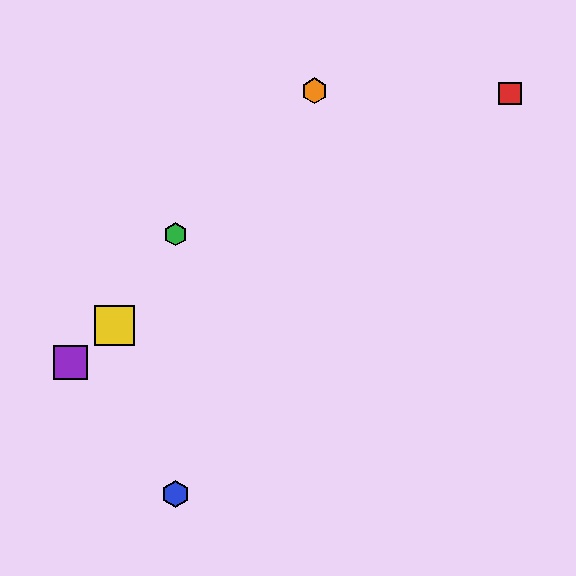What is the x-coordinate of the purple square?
The purple square is at x≈71.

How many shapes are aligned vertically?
2 shapes (the blue hexagon, the green hexagon) are aligned vertically.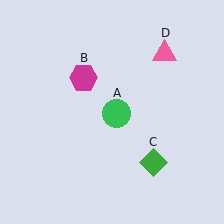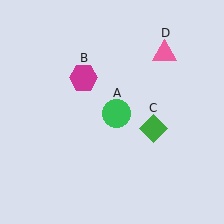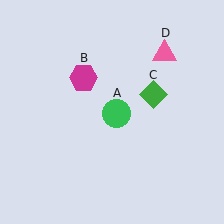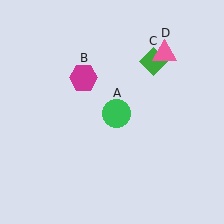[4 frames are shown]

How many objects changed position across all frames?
1 object changed position: green diamond (object C).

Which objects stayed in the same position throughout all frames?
Green circle (object A) and magenta hexagon (object B) and pink triangle (object D) remained stationary.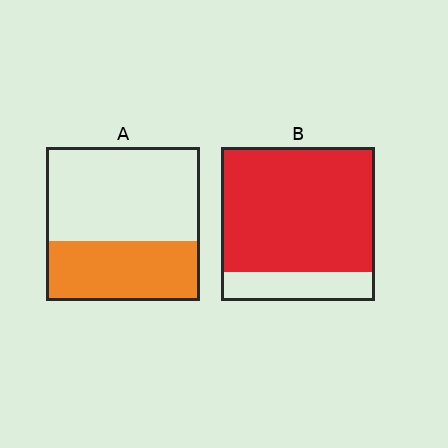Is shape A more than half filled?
No.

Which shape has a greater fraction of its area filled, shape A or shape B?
Shape B.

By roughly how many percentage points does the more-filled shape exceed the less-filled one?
By roughly 40 percentage points (B over A).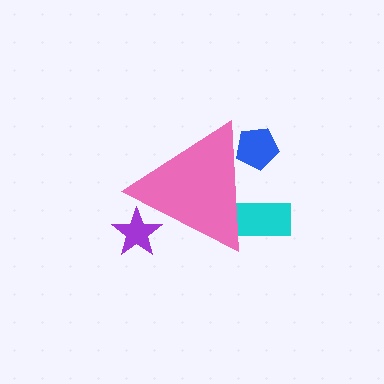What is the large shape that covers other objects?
A pink triangle.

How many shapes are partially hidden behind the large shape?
3 shapes are partially hidden.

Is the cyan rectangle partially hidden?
Yes, the cyan rectangle is partially hidden behind the pink triangle.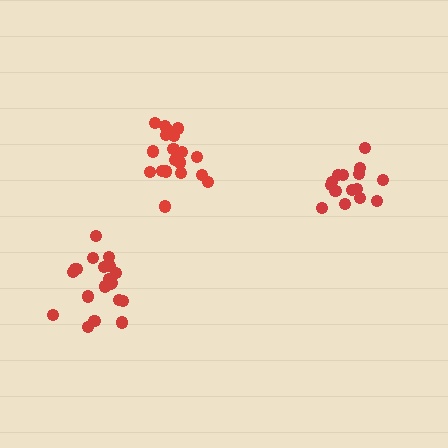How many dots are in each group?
Group 1: 20 dots, Group 2: 16 dots, Group 3: 19 dots (55 total).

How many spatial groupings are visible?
There are 3 spatial groupings.